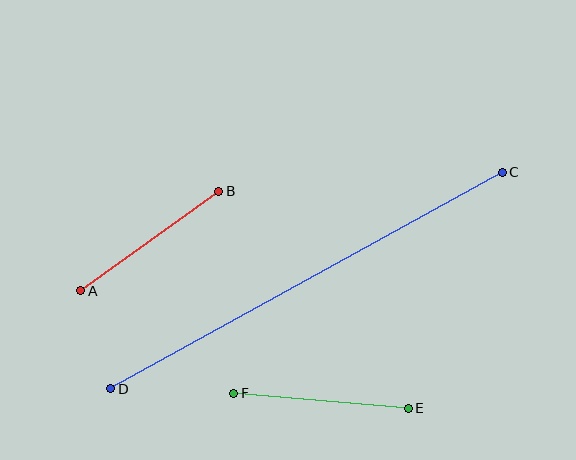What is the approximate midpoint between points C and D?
The midpoint is at approximately (307, 280) pixels.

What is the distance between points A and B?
The distance is approximately 170 pixels.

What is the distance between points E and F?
The distance is approximately 175 pixels.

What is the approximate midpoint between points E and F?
The midpoint is at approximately (321, 401) pixels.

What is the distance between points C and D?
The distance is approximately 447 pixels.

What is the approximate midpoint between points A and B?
The midpoint is at approximately (150, 241) pixels.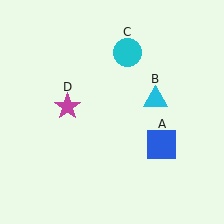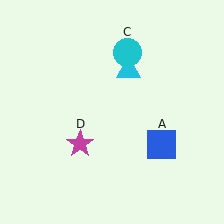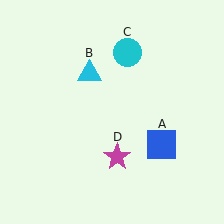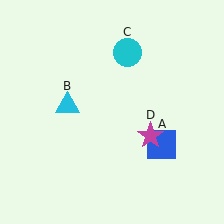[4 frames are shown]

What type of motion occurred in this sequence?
The cyan triangle (object B), magenta star (object D) rotated counterclockwise around the center of the scene.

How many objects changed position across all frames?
2 objects changed position: cyan triangle (object B), magenta star (object D).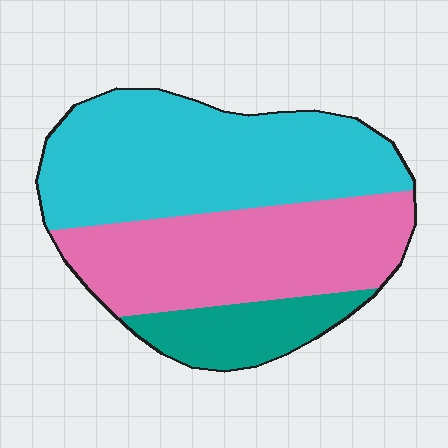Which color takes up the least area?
Teal, at roughly 15%.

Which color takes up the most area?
Cyan, at roughly 45%.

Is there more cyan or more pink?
Cyan.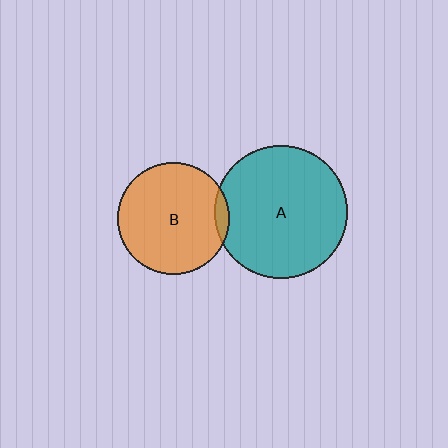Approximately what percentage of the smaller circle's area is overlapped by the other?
Approximately 5%.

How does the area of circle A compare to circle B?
Approximately 1.4 times.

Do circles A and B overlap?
Yes.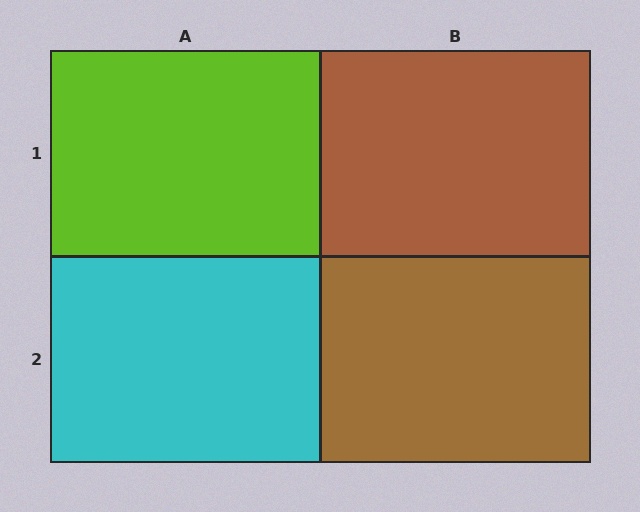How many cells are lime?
1 cell is lime.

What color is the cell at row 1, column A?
Lime.